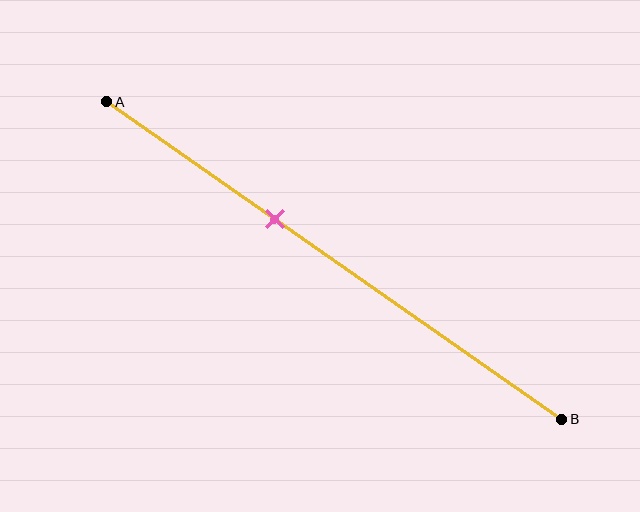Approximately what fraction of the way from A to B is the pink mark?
The pink mark is approximately 35% of the way from A to B.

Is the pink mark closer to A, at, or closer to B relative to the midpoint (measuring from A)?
The pink mark is closer to point A than the midpoint of segment AB.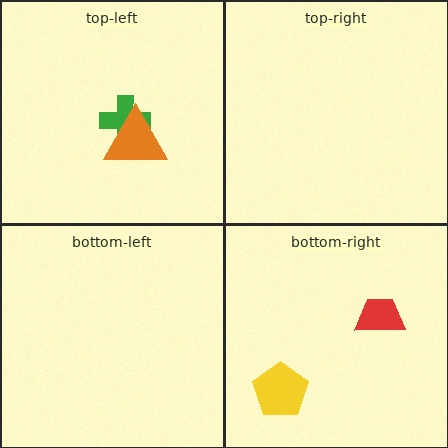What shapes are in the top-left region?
The green cross, the orange triangle.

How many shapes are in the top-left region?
2.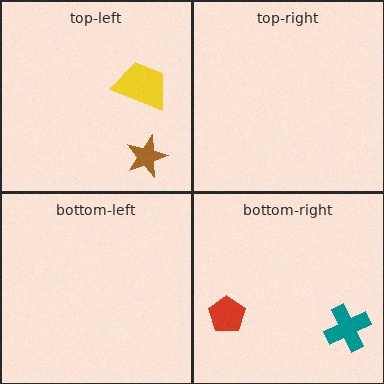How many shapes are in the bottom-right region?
2.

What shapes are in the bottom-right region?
The red pentagon, the teal cross.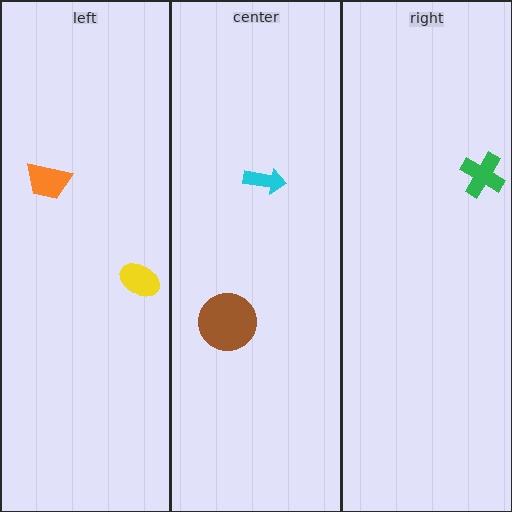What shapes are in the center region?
The cyan arrow, the brown circle.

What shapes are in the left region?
The yellow ellipse, the orange trapezoid.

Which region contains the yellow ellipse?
The left region.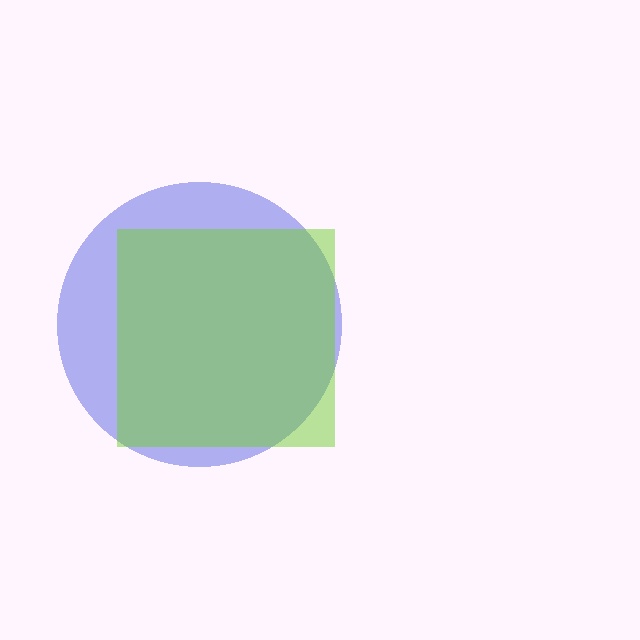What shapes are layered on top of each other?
The layered shapes are: a blue circle, a lime square.